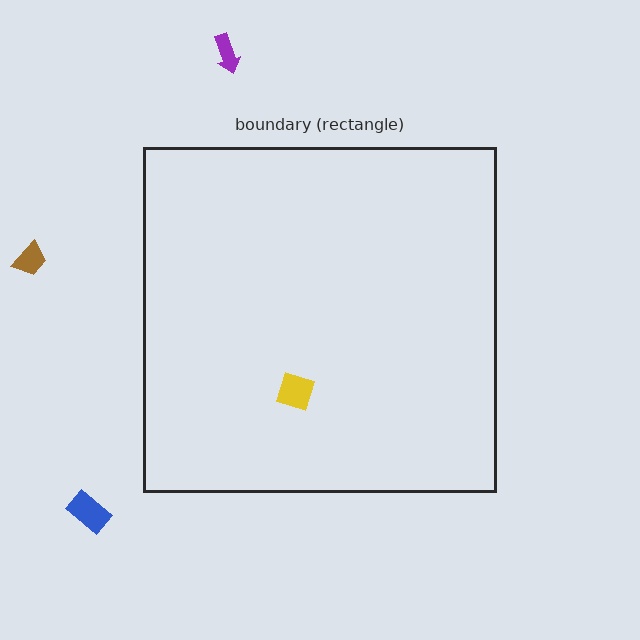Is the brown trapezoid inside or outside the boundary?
Outside.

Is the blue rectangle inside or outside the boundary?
Outside.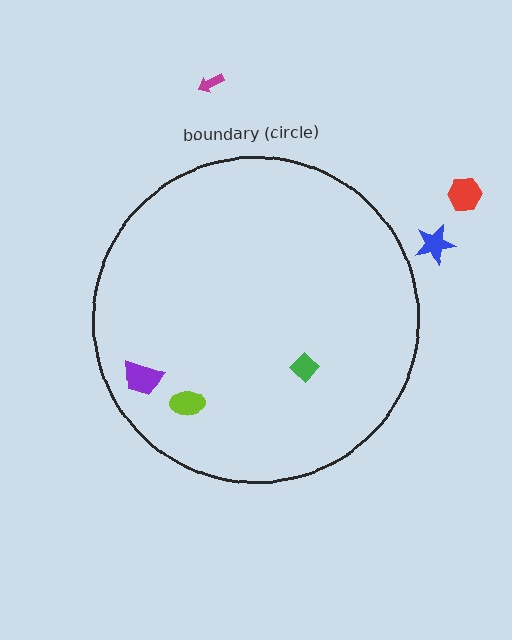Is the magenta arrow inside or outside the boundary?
Outside.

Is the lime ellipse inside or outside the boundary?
Inside.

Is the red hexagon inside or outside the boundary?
Outside.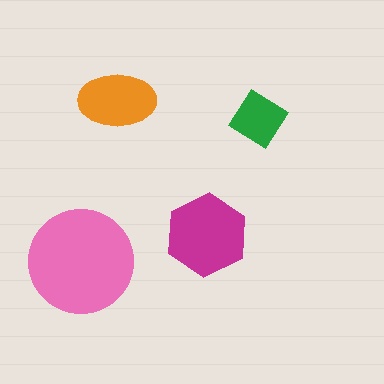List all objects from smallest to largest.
The green diamond, the orange ellipse, the magenta hexagon, the pink circle.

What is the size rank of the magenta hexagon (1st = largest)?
2nd.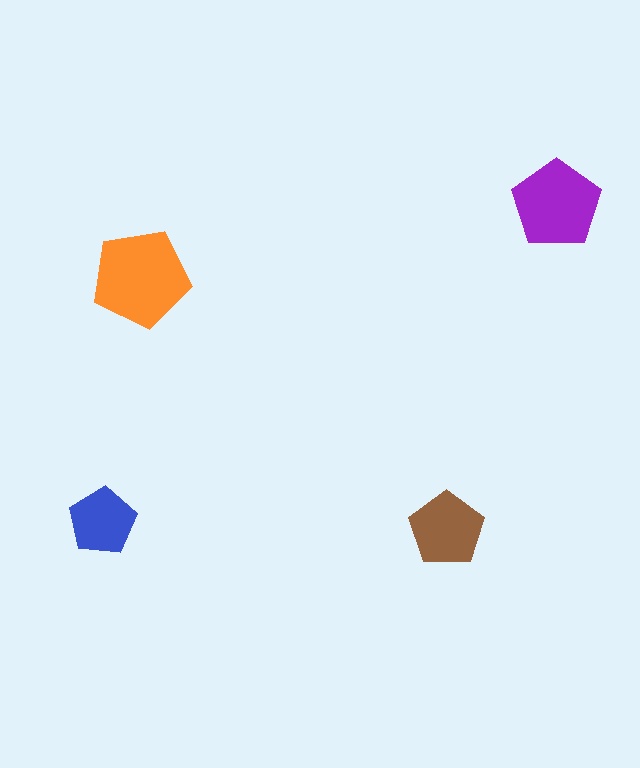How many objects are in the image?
There are 4 objects in the image.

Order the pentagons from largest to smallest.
the orange one, the purple one, the brown one, the blue one.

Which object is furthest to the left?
The blue pentagon is leftmost.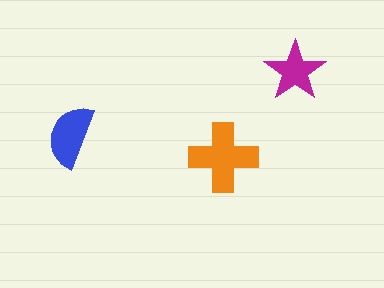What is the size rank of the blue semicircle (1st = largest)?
2nd.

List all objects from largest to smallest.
The orange cross, the blue semicircle, the magenta star.